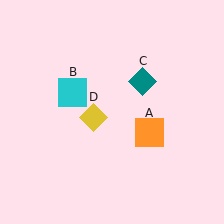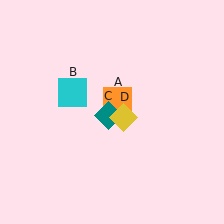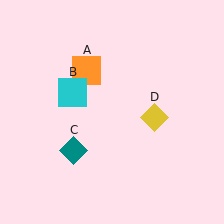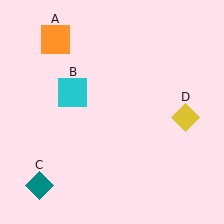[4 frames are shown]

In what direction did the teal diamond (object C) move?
The teal diamond (object C) moved down and to the left.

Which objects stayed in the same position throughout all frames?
Cyan square (object B) remained stationary.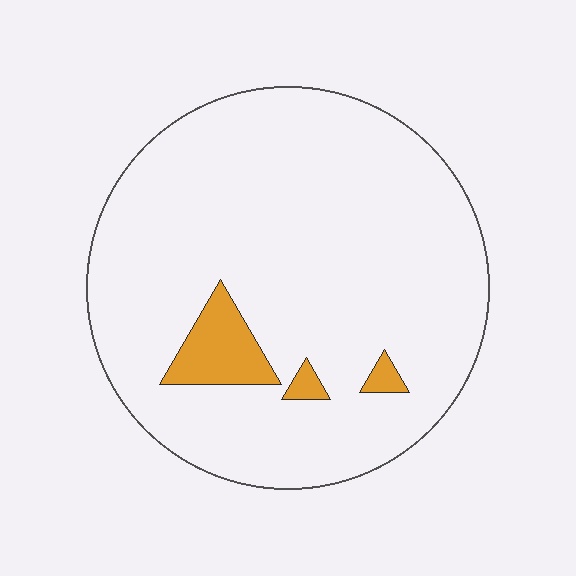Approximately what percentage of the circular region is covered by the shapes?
Approximately 5%.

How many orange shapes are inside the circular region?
3.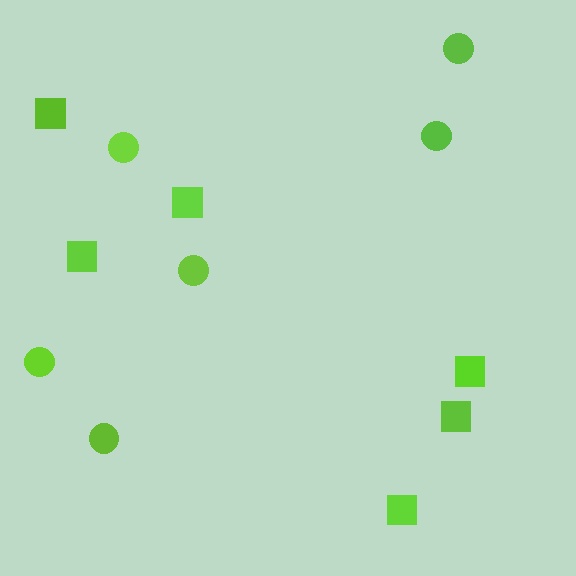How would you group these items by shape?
There are 2 groups: one group of circles (6) and one group of squares (6).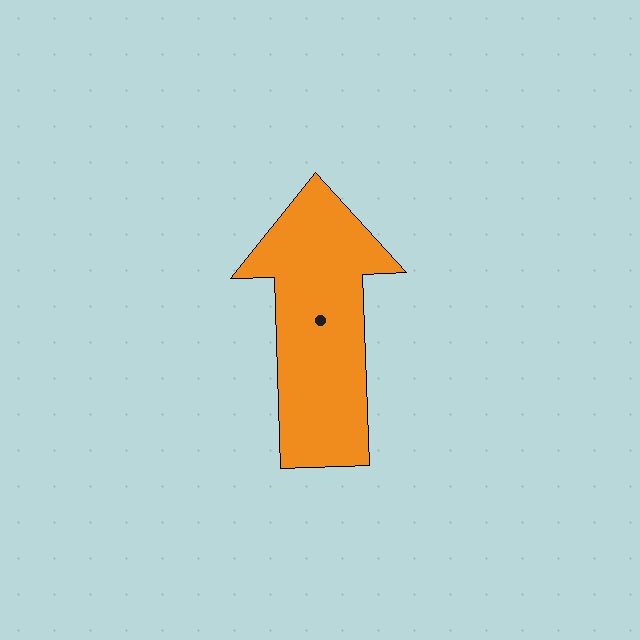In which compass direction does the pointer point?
North.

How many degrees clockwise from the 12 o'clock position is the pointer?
Approximately 358 degrees.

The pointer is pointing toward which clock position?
Roughly 12 o'clock.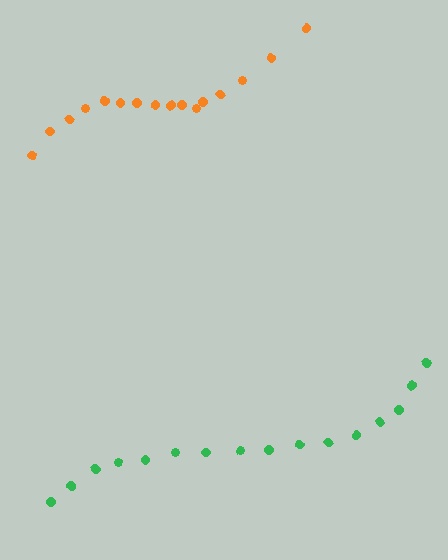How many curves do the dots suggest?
There are 2 distinct paths.